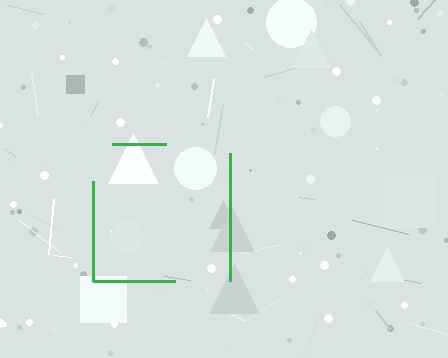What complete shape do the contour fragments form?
The contour fragments form a square.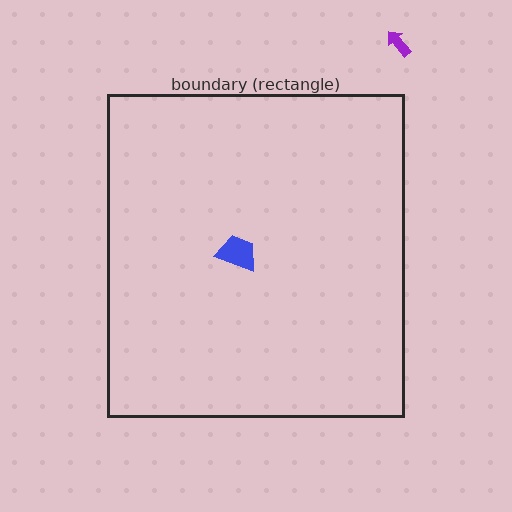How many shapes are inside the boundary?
1 inside, 1 outside.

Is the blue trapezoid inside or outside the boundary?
Inside.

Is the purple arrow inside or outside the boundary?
Outside.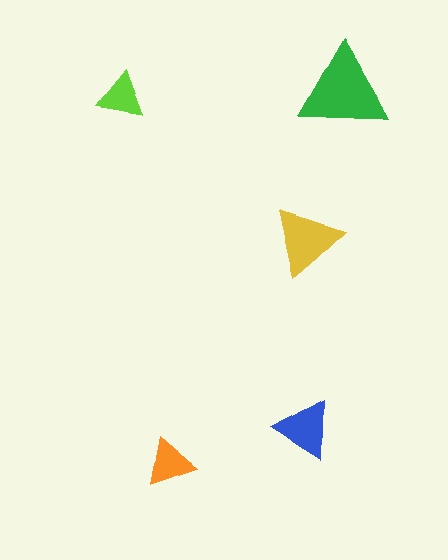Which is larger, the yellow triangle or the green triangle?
The green one.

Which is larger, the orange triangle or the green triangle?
The green one.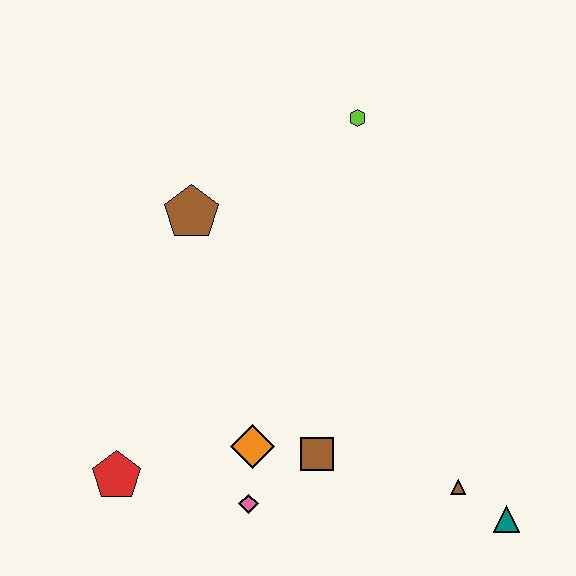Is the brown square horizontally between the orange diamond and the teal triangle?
Yes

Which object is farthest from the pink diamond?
The lime hexagon is farthest from the pink diamond.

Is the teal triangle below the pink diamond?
Yes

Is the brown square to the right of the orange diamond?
Yes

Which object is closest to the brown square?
The orange diamond is closest to the brown square.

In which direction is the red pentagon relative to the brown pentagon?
The red pentagon is below the brown pentagon.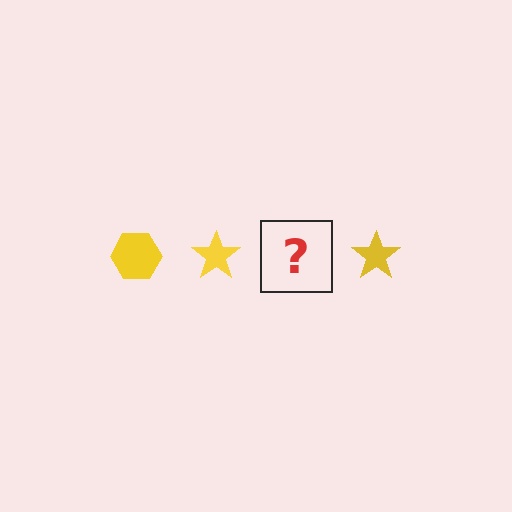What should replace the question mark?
The question mark should be replaced with a yellow hexagon.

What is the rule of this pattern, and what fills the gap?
The rule is that the pattern cycles through hexagon, star shapes in yellow. The gap should be filled with a yellow hexagon.